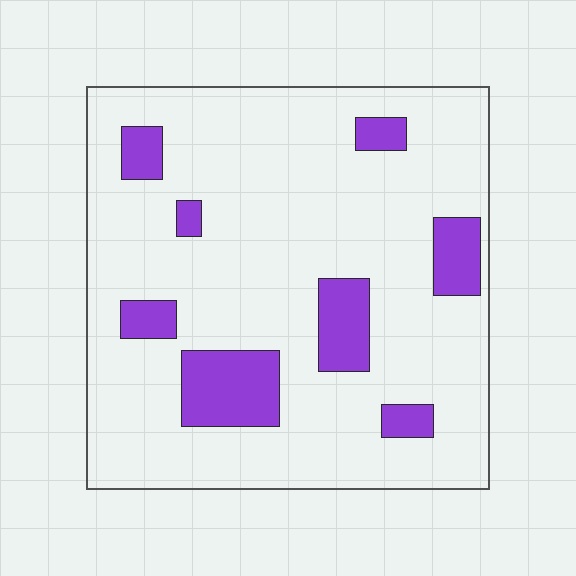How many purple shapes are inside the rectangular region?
8.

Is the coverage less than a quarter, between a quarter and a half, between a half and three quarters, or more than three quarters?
Less than a quarter.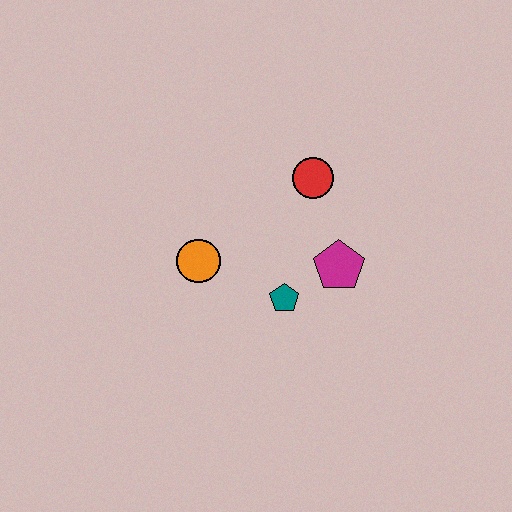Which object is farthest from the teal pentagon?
The red circle is farthest from the teal pentagon.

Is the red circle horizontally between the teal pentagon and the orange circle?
No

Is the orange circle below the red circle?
Yes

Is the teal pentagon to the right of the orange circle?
Yes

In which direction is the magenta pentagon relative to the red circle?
The magenta pentagon is below the red circle.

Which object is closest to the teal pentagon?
The magenta pentagon is closest to the teal pentagon.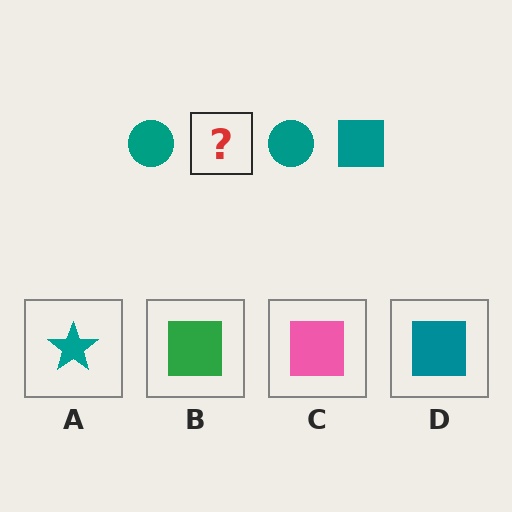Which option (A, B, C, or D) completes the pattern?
D.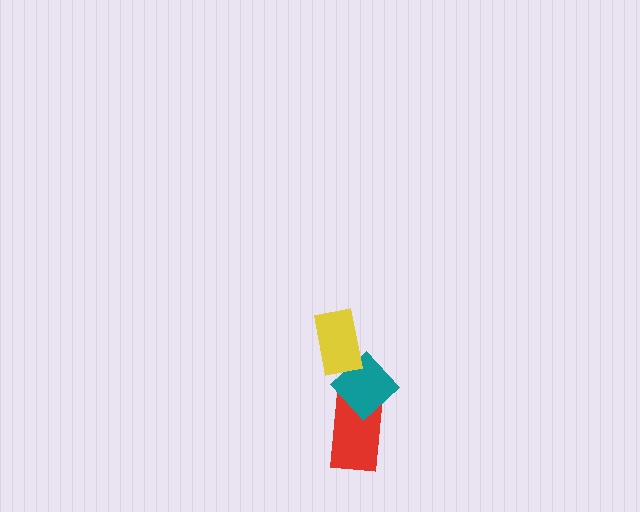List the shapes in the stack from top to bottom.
From top to bottom: the yellow rectangle, the teal diamond, the red rectangle.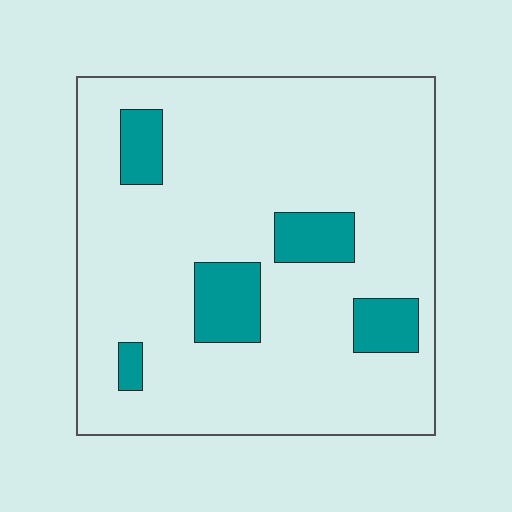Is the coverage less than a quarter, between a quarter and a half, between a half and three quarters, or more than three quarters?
Less than a quarter.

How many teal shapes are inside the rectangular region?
5.